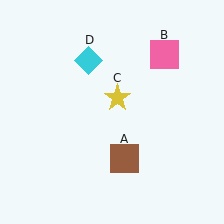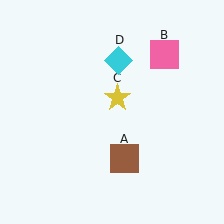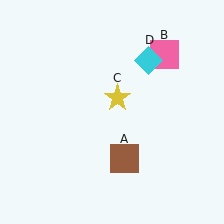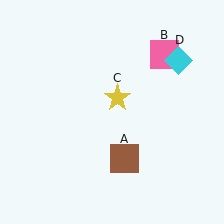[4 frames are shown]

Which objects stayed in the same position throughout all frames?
Brown square (object A) and pink square (object B) and yellow star (object C) remained stationary.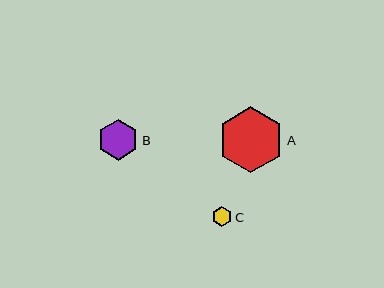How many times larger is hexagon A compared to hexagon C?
Hexagon A is approximately 3.3 times the size of hexagon C.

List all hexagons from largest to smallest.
From largest to smallest: A, B, C.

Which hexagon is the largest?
Hexagon A is the largest with a size of approximately 66 pixels.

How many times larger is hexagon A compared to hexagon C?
Hexagon A is approximately 3.3 times the size of hexagon C.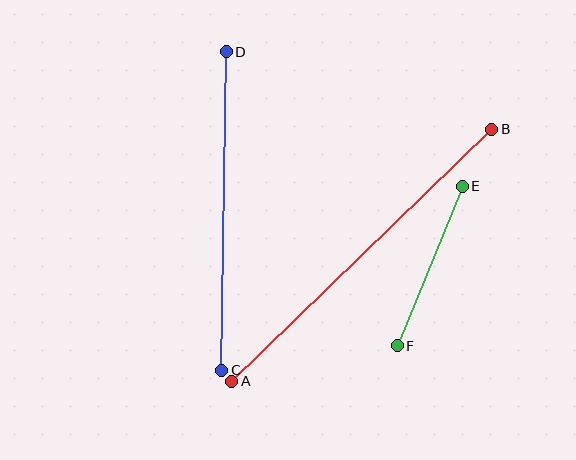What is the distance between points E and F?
The distance is approximately 172 pixels.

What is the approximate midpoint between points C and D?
The midpoint is at approximately (224, 211) pixels.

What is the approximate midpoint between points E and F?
The midpoint is at approximately (430, 266) pixels.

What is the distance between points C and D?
The distance is approximately 318 pixels.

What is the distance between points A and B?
The distance is approximately 362 pixels.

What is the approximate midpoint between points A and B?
The midpoint is at approximately (362, 255) pixels.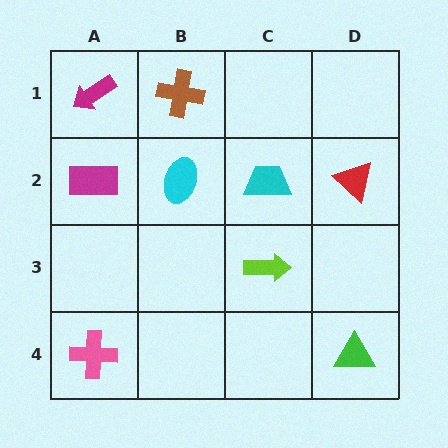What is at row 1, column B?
A brown cross.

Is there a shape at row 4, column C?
No, that cell is empty.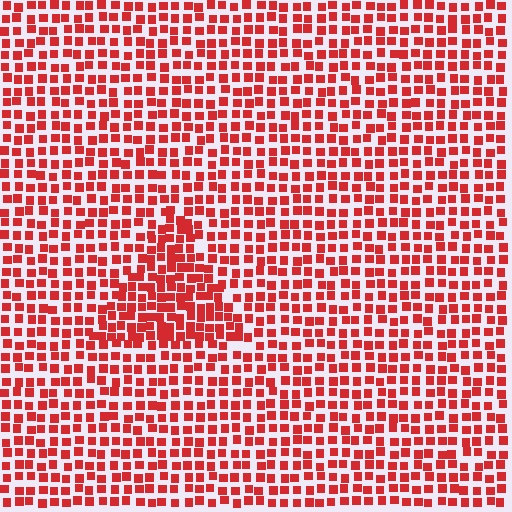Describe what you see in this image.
The image contains small red elements arranged at two different densities. A triangle-shaped region is visible where the elements are more densely packed than the surrounding area.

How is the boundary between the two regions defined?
The boundary is defined by a change in element density (approximately 1.5x ratio). All elements are the same color, size, and shape.